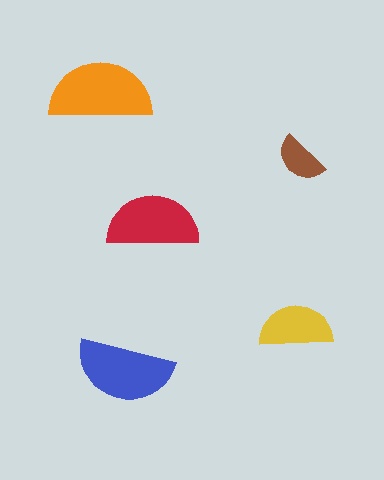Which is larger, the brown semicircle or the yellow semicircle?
The yellow one.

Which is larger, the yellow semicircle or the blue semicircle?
The blue one.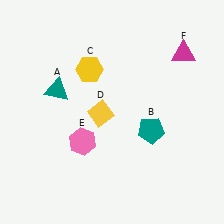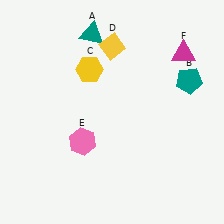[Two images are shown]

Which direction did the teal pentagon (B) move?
The teal pentagon (B) moved up.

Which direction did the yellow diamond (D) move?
The yellow diamond (D) moved up.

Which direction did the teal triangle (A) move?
The teal triangle (A) moved up.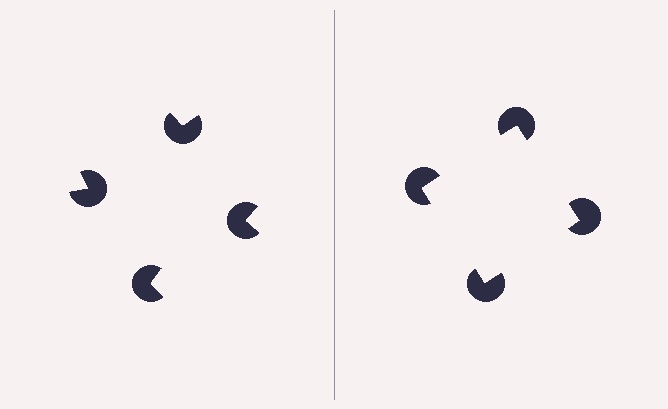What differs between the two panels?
The pac-man discs are positioned identically on both sides; only the wedge orientations differ. On the right they align to a square; on the left they are misaligned.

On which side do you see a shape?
An illusory square appears on the right side. On the left side the wedge cuts are rotated, so no coherent shape forms.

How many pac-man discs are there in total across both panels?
8 — 4 on each side.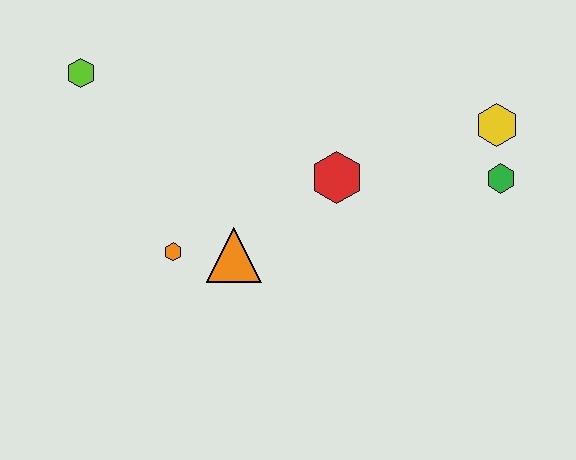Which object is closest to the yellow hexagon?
The green hexagon is closest to the yellow hexagon.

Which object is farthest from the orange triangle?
The yellow hexagon is farthest from the orange triangle.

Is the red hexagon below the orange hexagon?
No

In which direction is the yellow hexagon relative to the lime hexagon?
The yellow hexagon is to the right of the lime hexagon.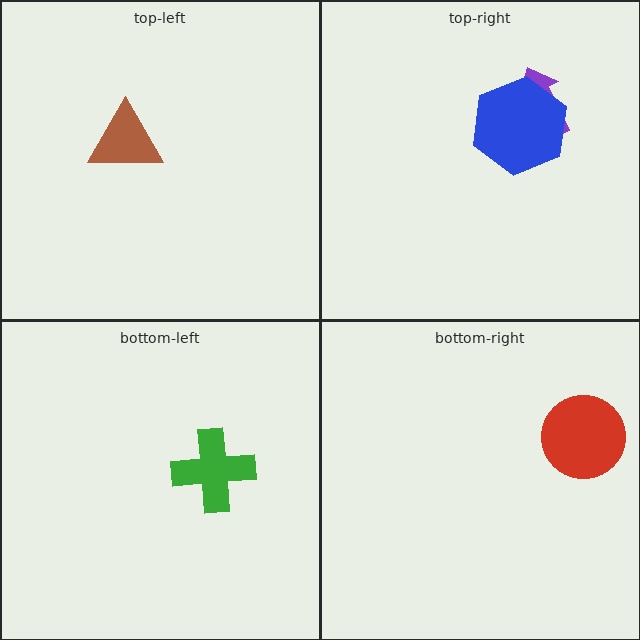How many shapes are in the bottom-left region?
1.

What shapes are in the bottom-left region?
The green cross.